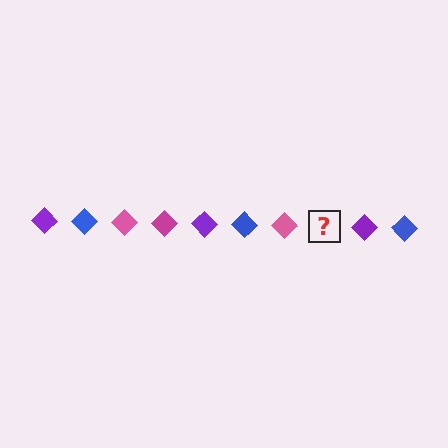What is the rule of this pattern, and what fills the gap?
The rule is that the pattern cycles through purple, blue, pink, magenta diamonds. The gap should be filled with a magenta diamond.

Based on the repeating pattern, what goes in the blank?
The blank should be a magenta diamond.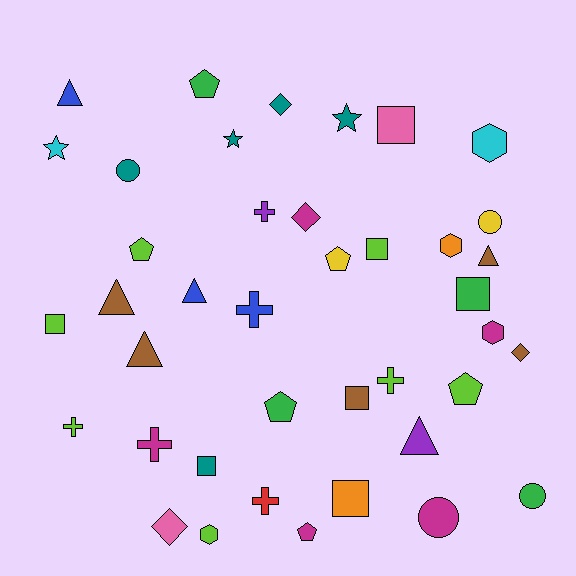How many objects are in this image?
There are 40 objects.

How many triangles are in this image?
There are 6 triangles.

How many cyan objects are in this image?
There are 2 cyan objects.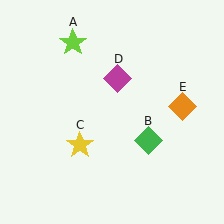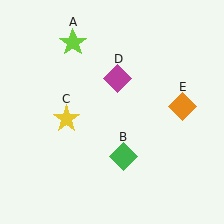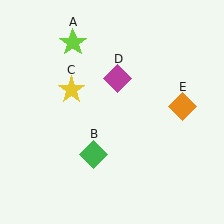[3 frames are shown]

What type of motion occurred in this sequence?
The green diamond (object B), yellow star (object C) rotated clockwise around the center of the scene.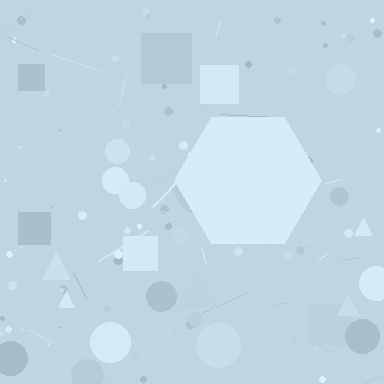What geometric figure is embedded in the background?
A hexagon is embedded in the background.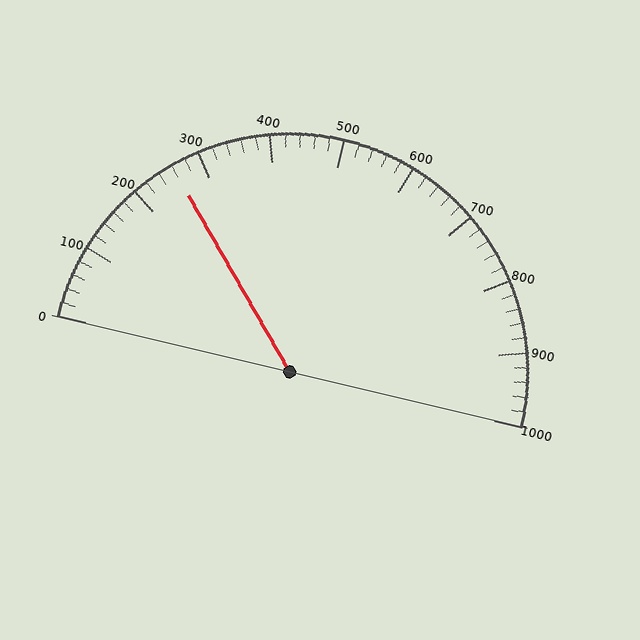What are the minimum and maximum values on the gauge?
The gauge ranges from 0 to 1000.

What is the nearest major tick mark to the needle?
The nearest major tick mark is 300.